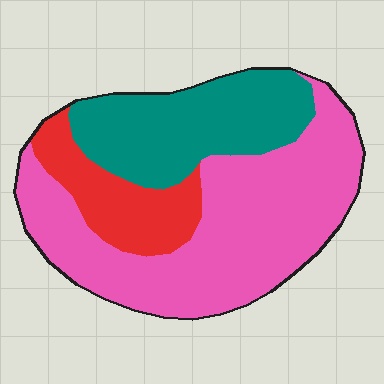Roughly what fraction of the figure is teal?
Teal covers around 30% of the figure.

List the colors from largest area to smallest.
From largest to smallest: pink, teal, red.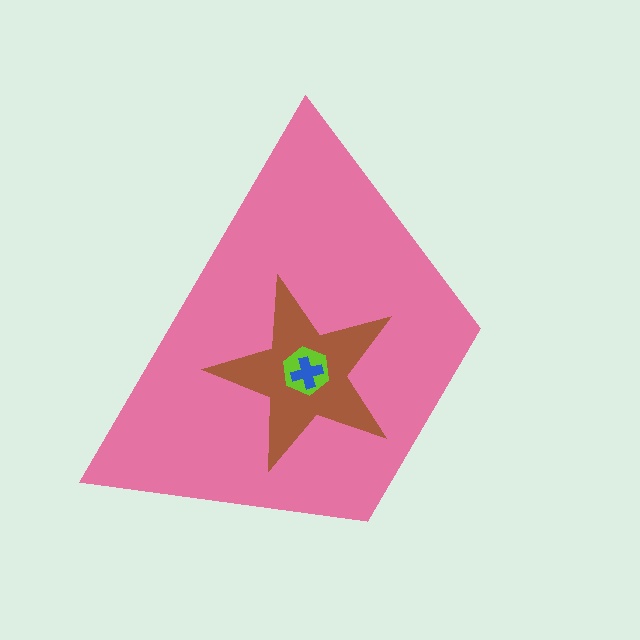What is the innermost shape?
The blue cross.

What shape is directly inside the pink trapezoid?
The brown star.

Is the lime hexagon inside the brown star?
Yes.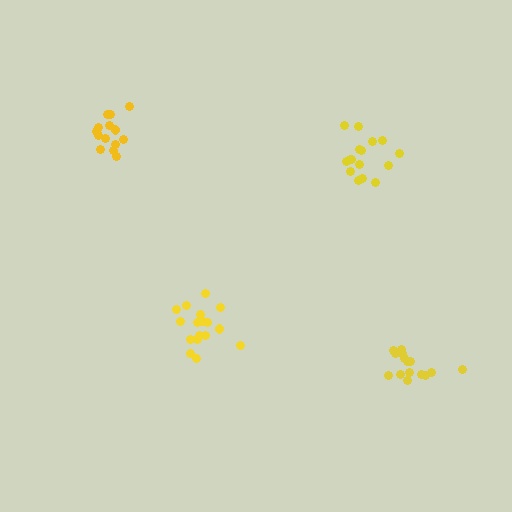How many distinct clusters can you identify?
There are 4 distinct clusters.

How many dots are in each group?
Group 1: 18 dots, Group 2: 16 dots, Group 3: 16 dots, Group 4: 14 dots (64 total).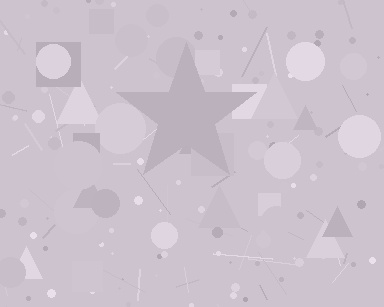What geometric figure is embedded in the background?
A star is embedded in the background.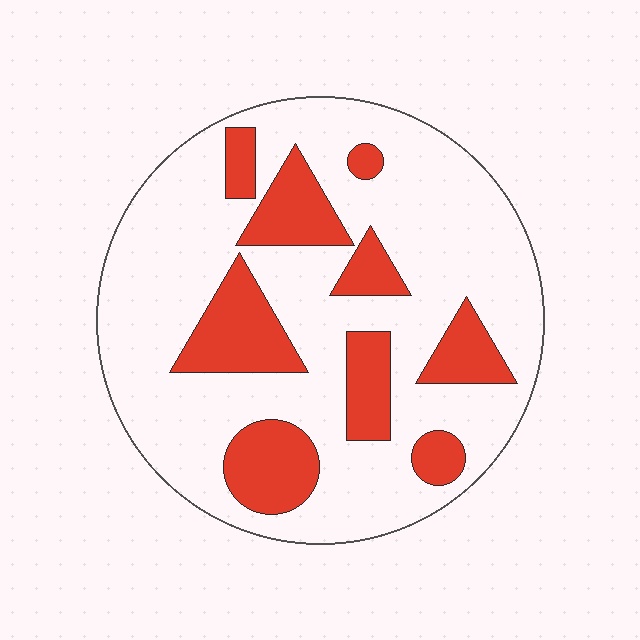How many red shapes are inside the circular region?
9.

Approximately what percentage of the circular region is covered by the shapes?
Approximately 25%.